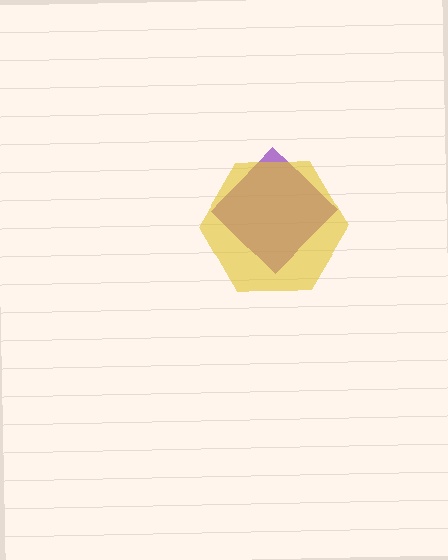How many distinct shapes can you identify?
There are 2 distinct shapes: a purple diamond, a yellow hexagon.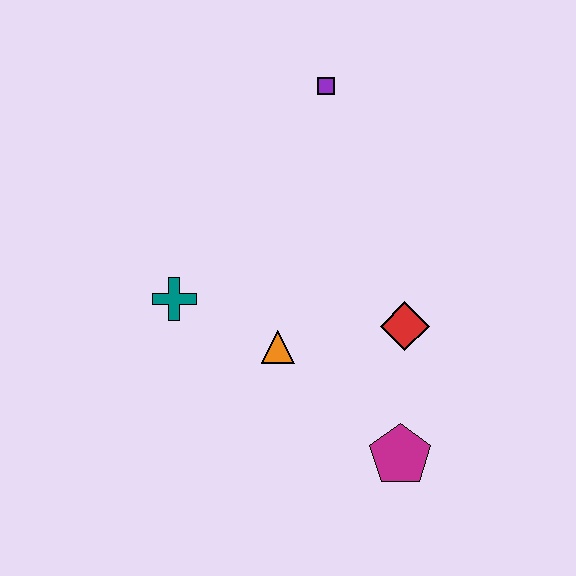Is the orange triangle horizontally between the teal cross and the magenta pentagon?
Yes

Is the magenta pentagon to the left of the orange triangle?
No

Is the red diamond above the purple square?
No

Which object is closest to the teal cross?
The orange triangle is closest to the teal cross.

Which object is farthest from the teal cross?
The magenta pentagon is farthest from the teal cross.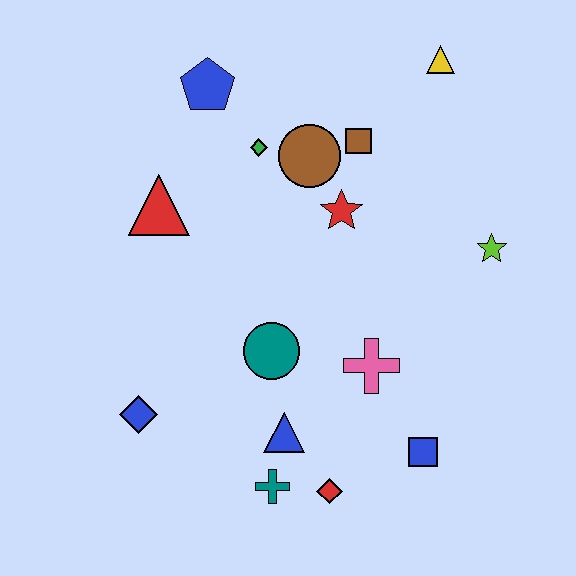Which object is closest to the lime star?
The red star is closest to the lime star.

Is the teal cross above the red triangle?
No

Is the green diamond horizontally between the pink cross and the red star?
No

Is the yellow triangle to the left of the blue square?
No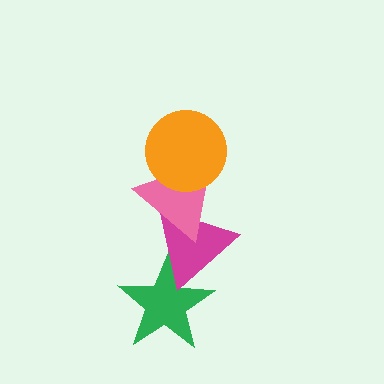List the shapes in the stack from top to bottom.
From top to bottom: the orange circle, the pink triangle, the magenta triangle, the green star.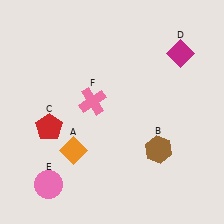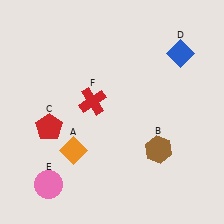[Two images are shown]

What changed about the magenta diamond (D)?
In Image 1, D is magenta. In Image 2, it changed to blue.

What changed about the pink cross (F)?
In Image 1, F is pink. In Image 2, it changed to red.